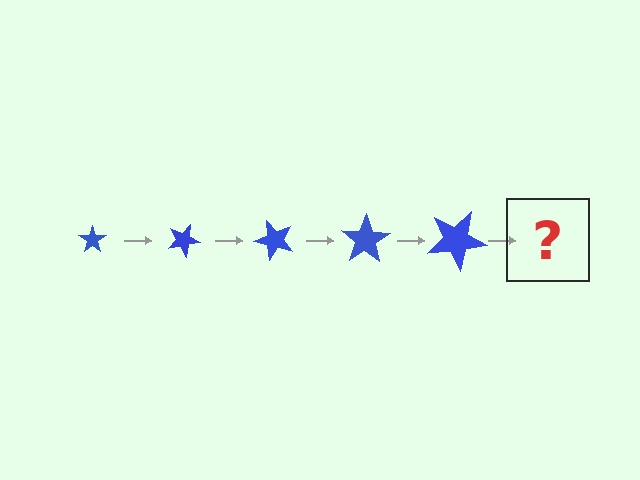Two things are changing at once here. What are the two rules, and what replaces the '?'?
The two rules are that the star grows larger each step and it rotates 25 degrees each step. The '?' should be a star, larger than the previous one and rotated 125 degrees from the start.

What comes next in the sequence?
The next element should be a star, larger than the previous one and rotated 125 degrees from the start.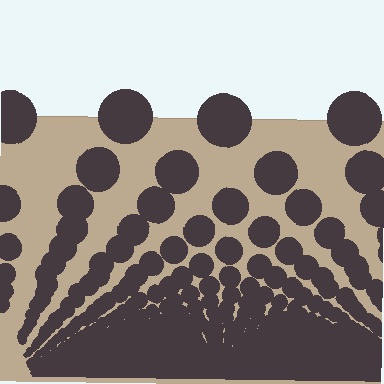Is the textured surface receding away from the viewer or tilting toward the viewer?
The surface appears to tilt toward the viewer. Texture elements get larger and sparser toward the top.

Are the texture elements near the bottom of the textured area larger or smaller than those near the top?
Smaller. The gradient is inverted — elements near the bottom are smaller and denser.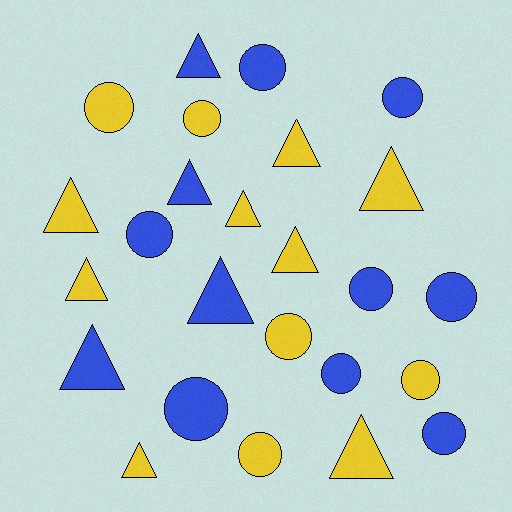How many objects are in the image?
There are 25 objects.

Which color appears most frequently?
Yellow, with 13 objects.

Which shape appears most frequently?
Circle, with 13 objects.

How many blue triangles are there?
There are 4 blue triangles.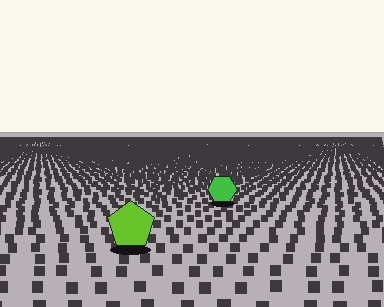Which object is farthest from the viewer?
The green hexagon is farthest from the viewer. It appears smaller and the ground texture around it is denser.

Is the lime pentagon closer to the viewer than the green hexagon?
Yes. The lime pentagon is closer — you can tell from the texture gradient: the ground texture is coarser near it.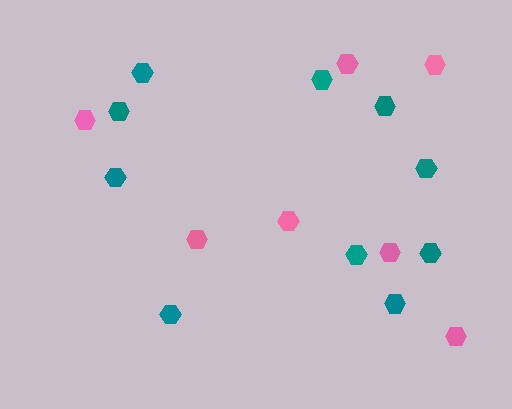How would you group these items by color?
There are 2 groups: one group of pink hexagons (7) and one group of teal hexagons (10).